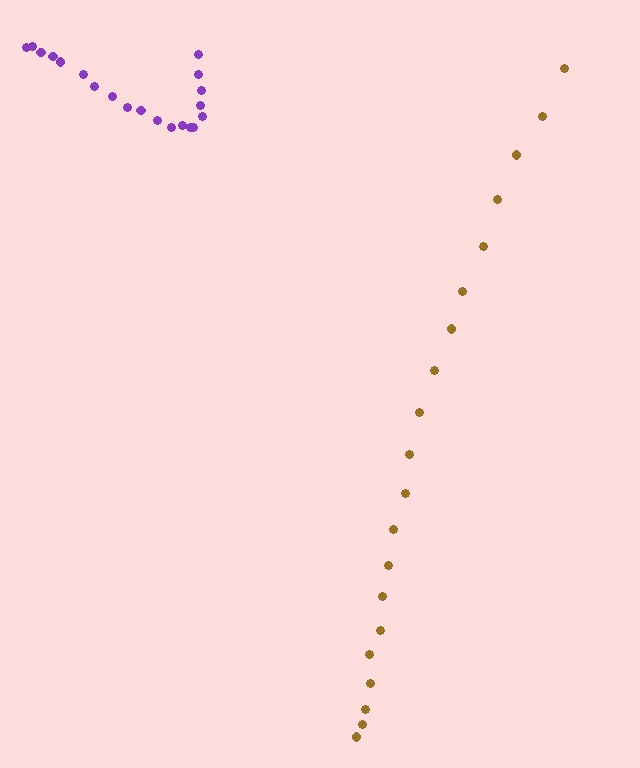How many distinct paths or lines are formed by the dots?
There are 2 distinct paths.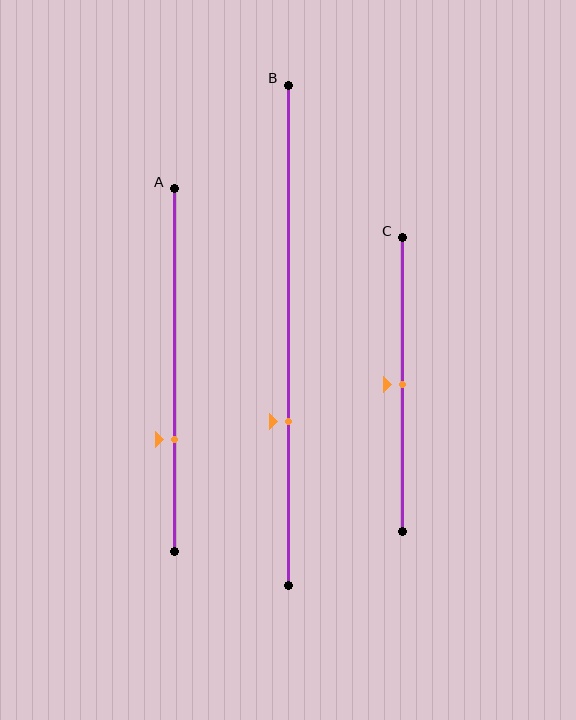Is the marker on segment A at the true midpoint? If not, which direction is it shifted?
No, the marker on segment A is shifted downward by about 19% of the segment length.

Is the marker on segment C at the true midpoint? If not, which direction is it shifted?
Yes, the marker on segment C is at the true midpoint.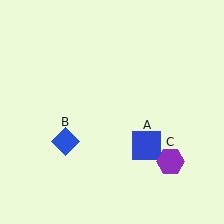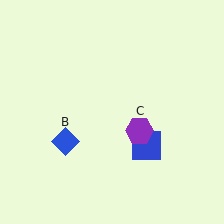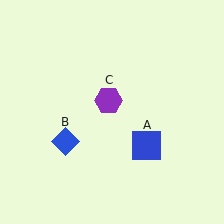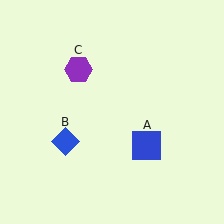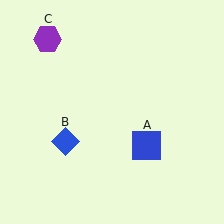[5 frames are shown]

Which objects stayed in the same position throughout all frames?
Blue square (object A) and blue diamond (object B) remained stationary.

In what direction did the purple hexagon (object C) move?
The purple hexagon (object C) moved up and to the left.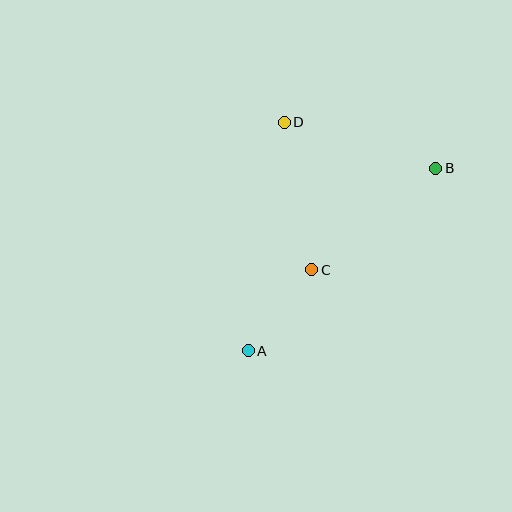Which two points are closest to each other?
Points A and C are closest to each other.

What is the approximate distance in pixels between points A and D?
The distance between A and D is approximately 231 pixels.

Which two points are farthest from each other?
Points A and B are farthest from each other.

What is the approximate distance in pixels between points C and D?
The distance between C and D is approximately 150 pixels.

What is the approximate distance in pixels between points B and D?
The distance between B and D is approximately 158 pixels.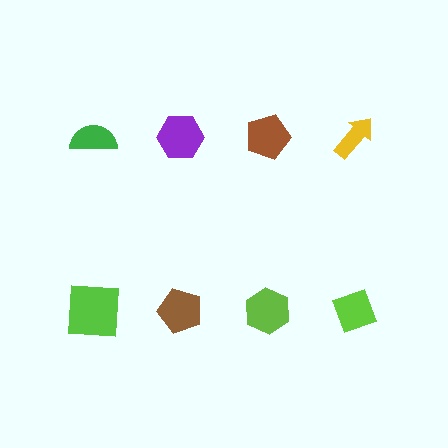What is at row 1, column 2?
A purple hexagon.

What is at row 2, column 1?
A lime square.